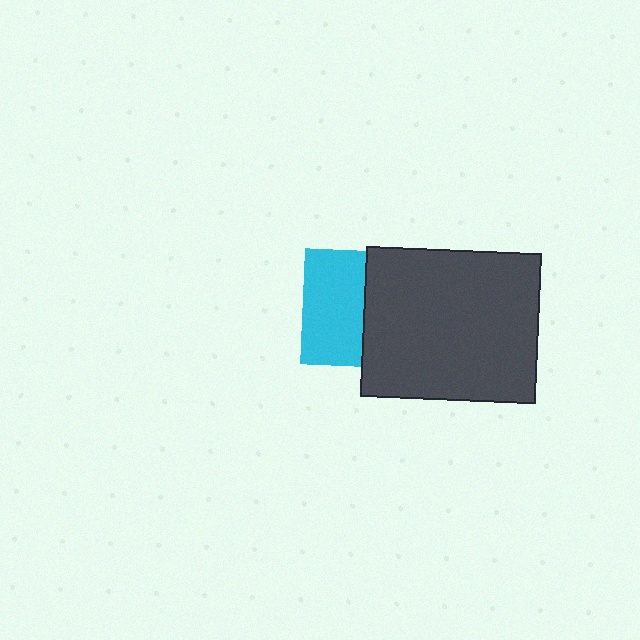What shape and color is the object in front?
The object in front is a dark gray rectangle.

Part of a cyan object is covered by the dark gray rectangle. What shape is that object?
It is a square.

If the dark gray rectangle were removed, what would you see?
You would see the complete cyan square.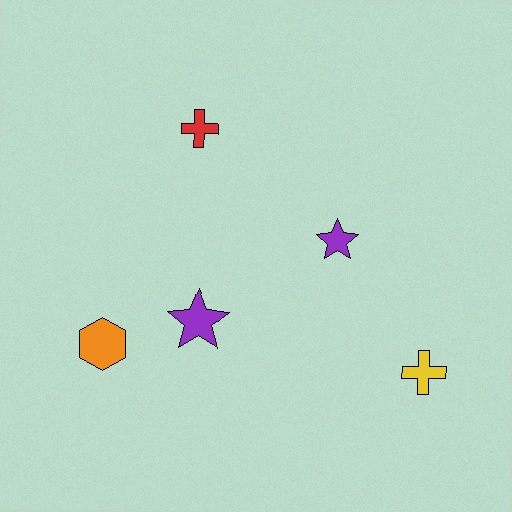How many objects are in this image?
There are 5 objects.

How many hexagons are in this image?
There is 1 hexagon.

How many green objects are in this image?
There are no green objects.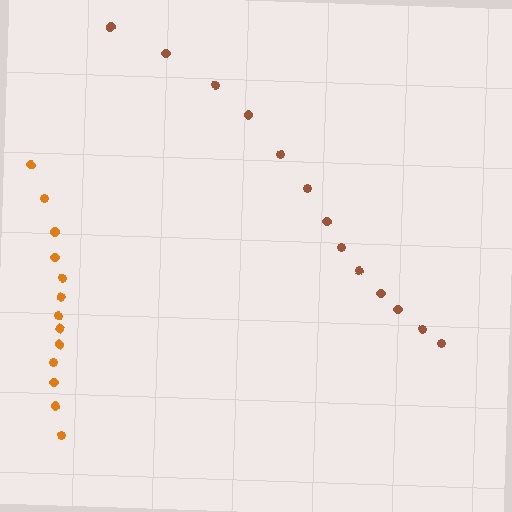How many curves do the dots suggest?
There are 2 distinct paths.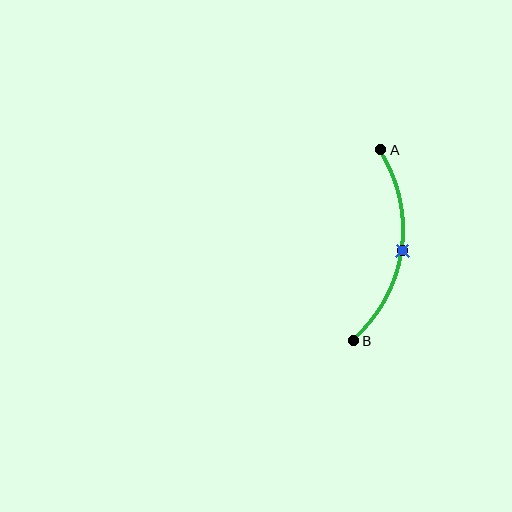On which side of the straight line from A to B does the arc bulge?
The arc bulges to the right of the straight line connecting A and B.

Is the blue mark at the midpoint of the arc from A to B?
Yes. The blue mark lies on the arc at equal arc-length from both A and B — it is the arc midpoint.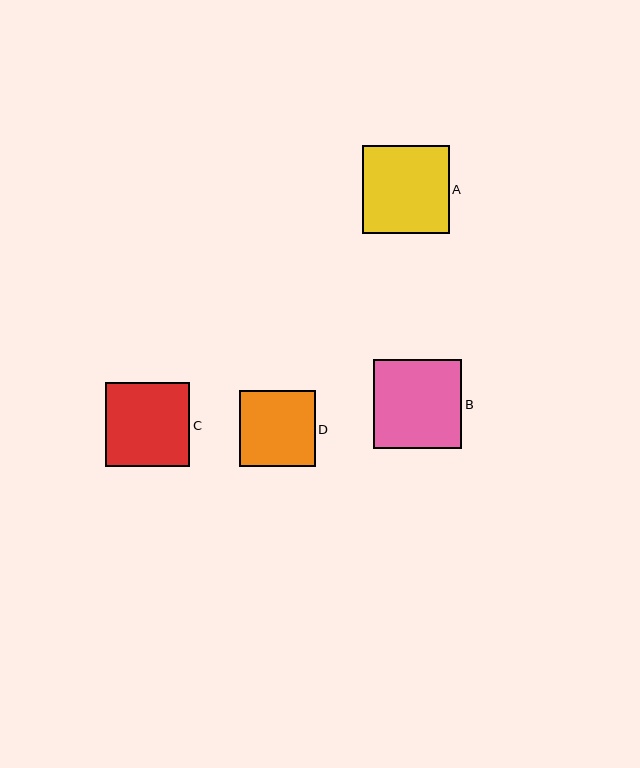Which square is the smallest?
Square D is the smallest with a size of approximately 75 pixels.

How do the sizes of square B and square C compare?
Square B and square C are approximately the same size.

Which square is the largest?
Square B is the largest with a size of approximately 88 pixels.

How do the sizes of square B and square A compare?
Square B and square A are approximately the same size.